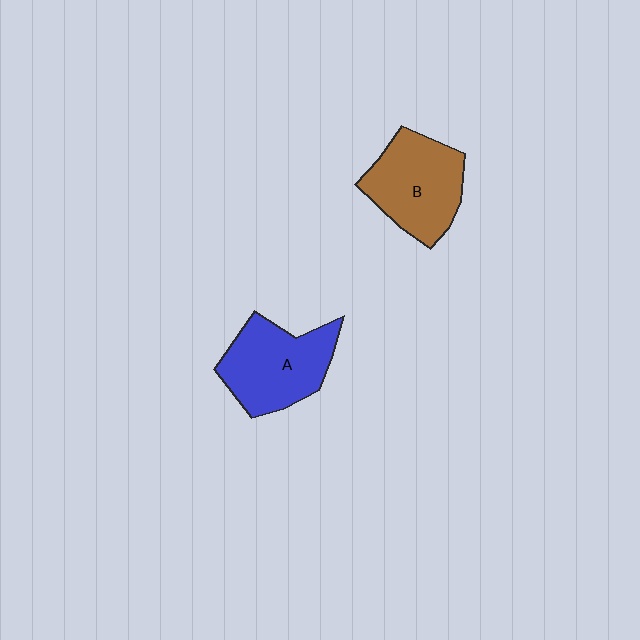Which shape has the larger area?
Shape A (blue).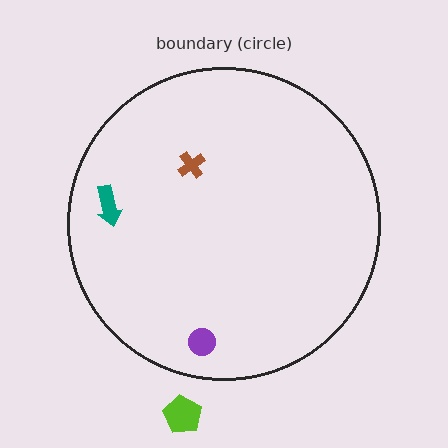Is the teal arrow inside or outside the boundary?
Inside.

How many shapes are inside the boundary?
3 inside, 1 outside.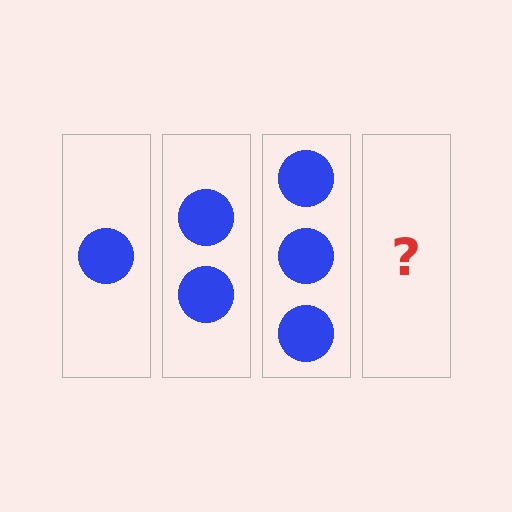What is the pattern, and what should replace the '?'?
The pattern is that each step adds one more circle. The '?' should be 4 circles.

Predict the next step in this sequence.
The next step is 4 circles.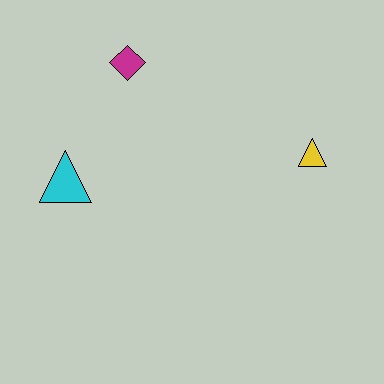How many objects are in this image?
There are 3 objects.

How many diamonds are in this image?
There is 1 diamond.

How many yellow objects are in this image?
There is 1 yellow object.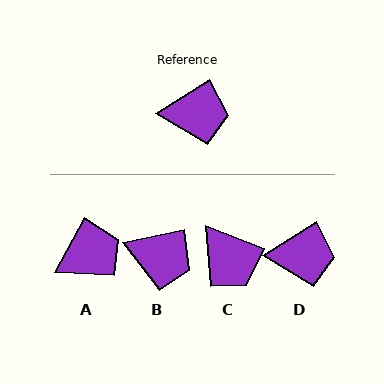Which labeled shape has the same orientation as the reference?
D.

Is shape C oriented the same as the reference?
No, it is off by about 53 degrees.